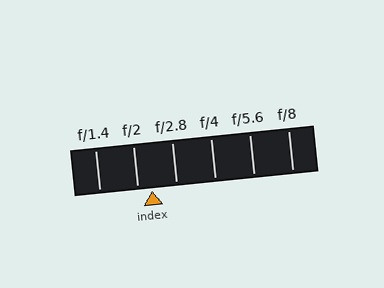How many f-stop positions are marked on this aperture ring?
There are 6 f-stop positions marked.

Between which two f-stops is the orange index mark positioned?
The index mark is between f/2 and f/2.8.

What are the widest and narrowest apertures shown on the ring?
The widest aperture shown is f/1.4 and the narrowest is f/8.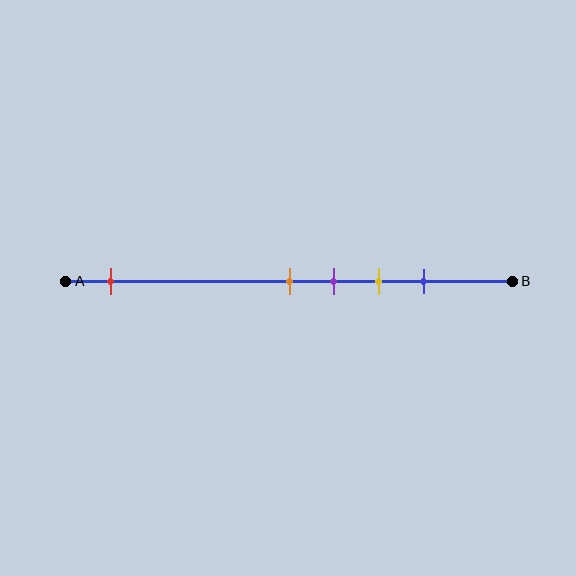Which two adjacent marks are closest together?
The orange and purple marks are the closest adjacent pair.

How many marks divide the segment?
There are 5 marks dividing the segment.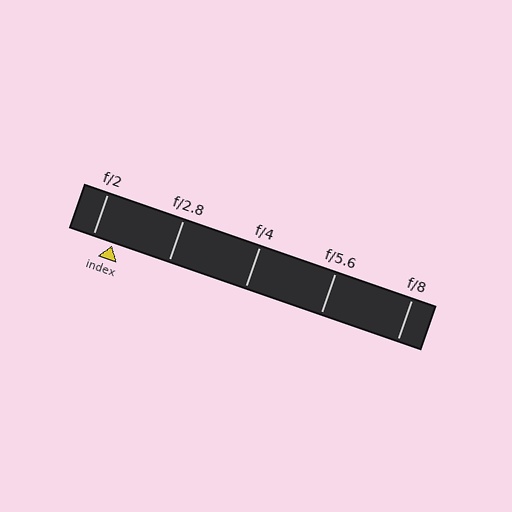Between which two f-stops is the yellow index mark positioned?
The index mark is between f/2 and f/2.8.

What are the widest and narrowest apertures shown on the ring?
The widest aperture shown is f/2 and the narrowest is f/8.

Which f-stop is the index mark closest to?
The index mark is closest to f/2.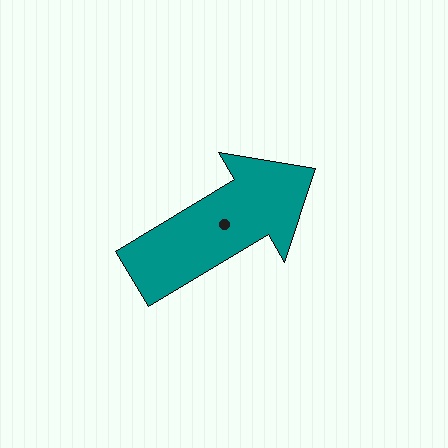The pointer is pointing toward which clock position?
Roughly 2 o'clock.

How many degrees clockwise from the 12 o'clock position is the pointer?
Approximately 59 degrees.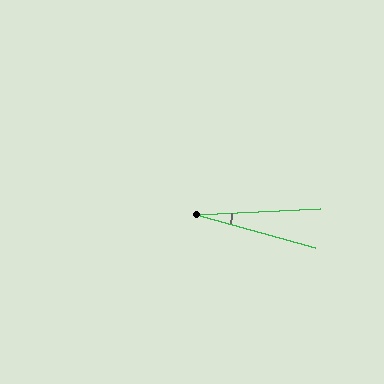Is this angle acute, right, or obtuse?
It is acute.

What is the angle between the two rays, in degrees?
Approximately 18 degrees.